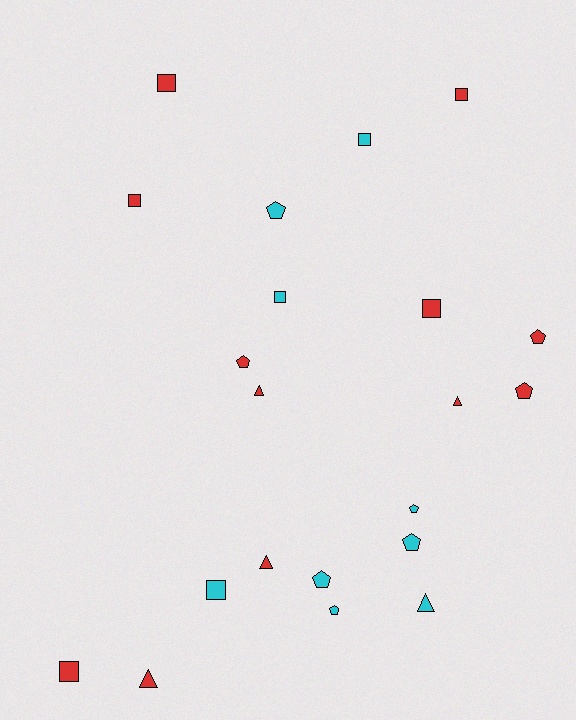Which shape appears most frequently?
Square, with 8 objects.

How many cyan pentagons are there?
There are 5 cyan pentagons.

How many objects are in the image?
There are 21 objects.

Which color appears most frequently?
Red, with 12 objects.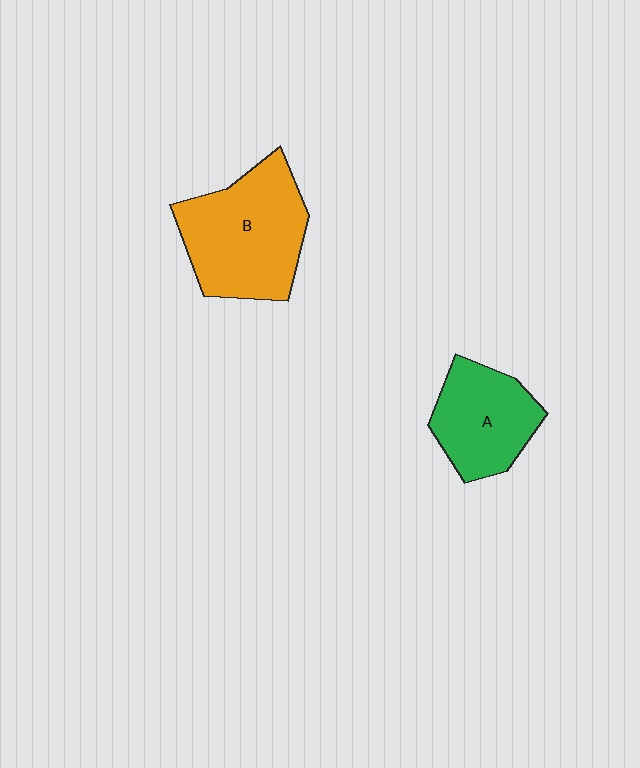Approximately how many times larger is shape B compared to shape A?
Approximately 1.4 times.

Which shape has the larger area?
Shape B (orange).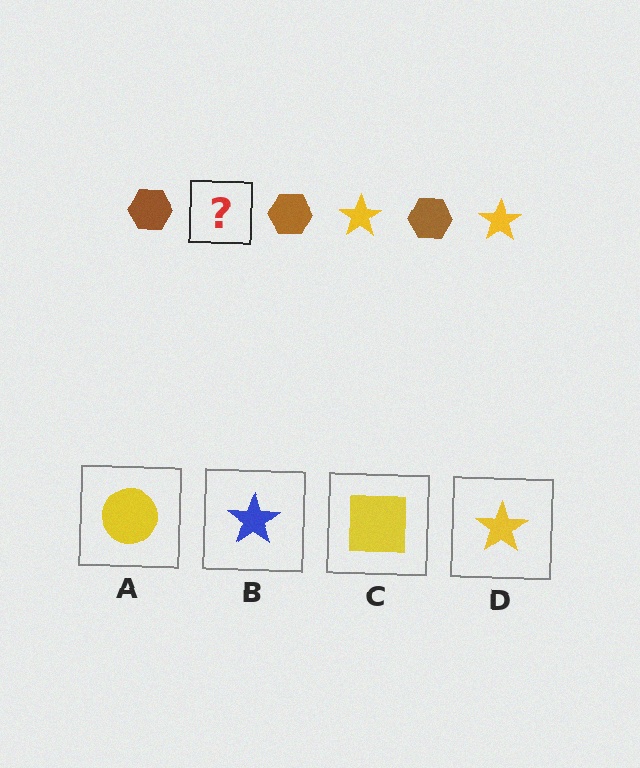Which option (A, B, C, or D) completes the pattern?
D.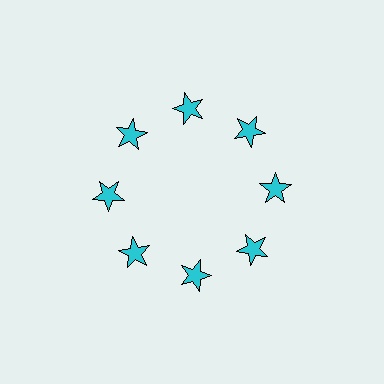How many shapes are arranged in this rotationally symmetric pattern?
There are 8 shapes, arranged in 8 groups of 1.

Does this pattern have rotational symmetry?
Yes, this pattern has 8-fold rotational symmetry. It looks the same after rotating 45 degrees around the center.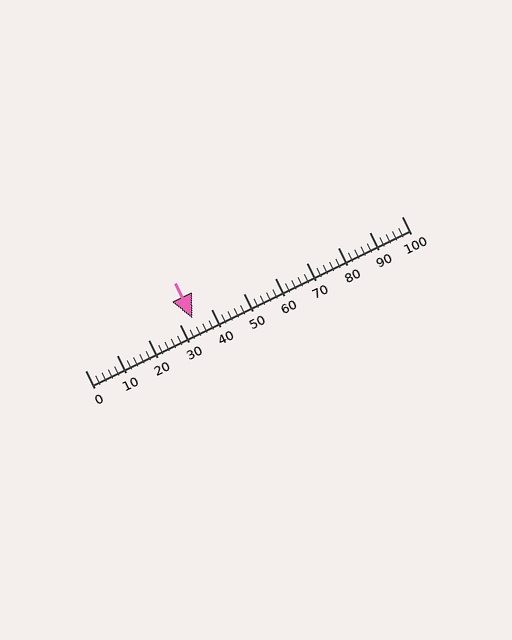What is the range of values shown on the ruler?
The ruler shows values from 0 to 100.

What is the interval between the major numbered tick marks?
The major tick marks are spaced 10 units apart.